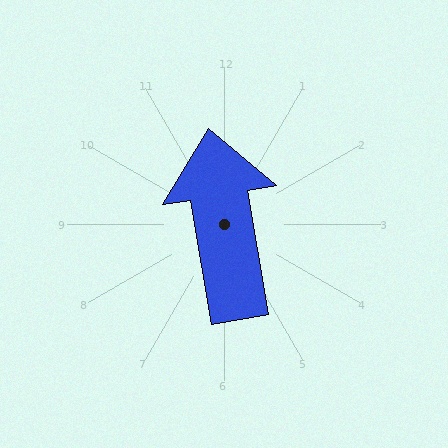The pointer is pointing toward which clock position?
Roughly 12 o'clock.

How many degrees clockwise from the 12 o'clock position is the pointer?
Approximately 351 degrees.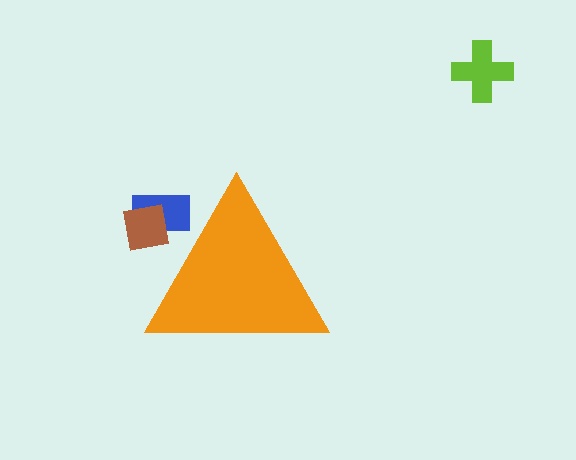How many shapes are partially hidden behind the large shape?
2 shapes are partially hidden.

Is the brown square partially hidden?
Yes, the brown square is partially hidden behind the orange triangle.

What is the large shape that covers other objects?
An orange triangle.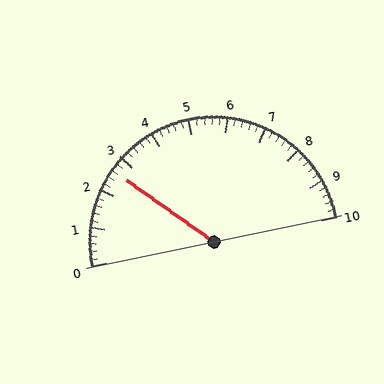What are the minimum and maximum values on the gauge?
The gauge ranges from 0 to 10.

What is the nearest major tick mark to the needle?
The nearest major tick mark is 3.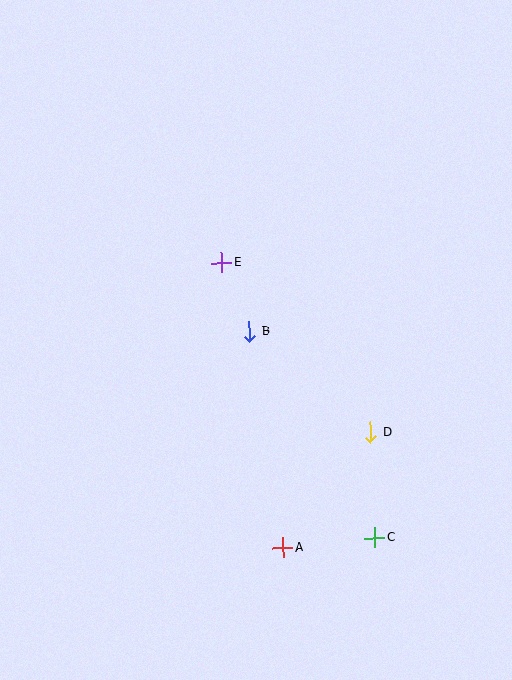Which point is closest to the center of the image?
Point B at (249, 331) is closest to the center.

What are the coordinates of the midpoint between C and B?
The midpoint between C and B is at (312, 435).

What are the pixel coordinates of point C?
Point C is at (375, 538).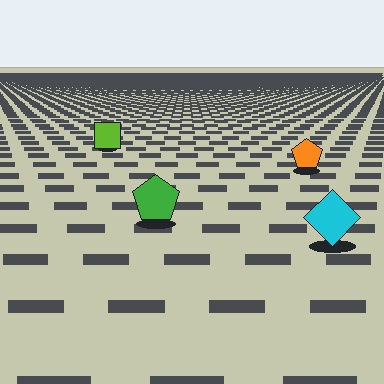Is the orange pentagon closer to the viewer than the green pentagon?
No. The green pentagon is closer — you can tell from the texture gradient: the ground texture is coarser near it.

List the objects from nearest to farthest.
From nearest to farthest: the cyan diamond, the green pentagon, the orange pentagon, the lime square.